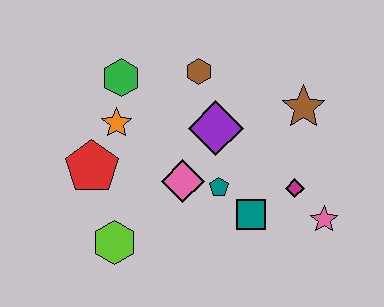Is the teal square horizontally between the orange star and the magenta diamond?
Yes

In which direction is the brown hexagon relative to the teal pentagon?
The brown hexagon is above the teal pentagon.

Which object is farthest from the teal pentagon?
The green hexagon is farthest from the teal pentagon.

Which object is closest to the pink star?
The magenta diamond is closest to the pink star.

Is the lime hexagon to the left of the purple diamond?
Yes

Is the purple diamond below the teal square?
No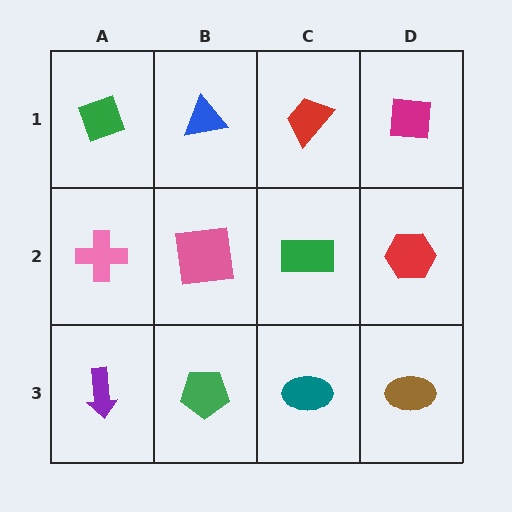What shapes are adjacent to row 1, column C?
A green rectangle (row 2, column C), a blue triangle (row 1, column B), a magenta square (row 1, column D).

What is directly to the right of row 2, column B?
A green rectangle.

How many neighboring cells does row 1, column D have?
2.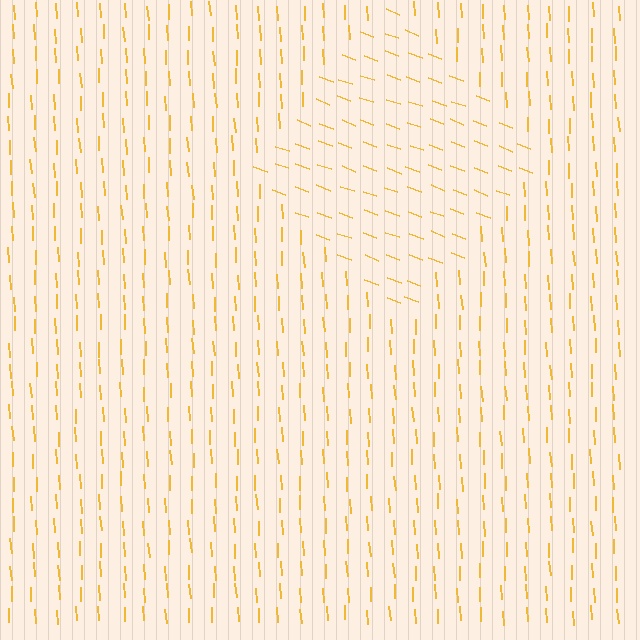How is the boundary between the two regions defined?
The boundary is defined purely by a change in line orientation (approximately 66 degrees difference). All lines are the same color and thickness.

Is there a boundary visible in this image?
Yes, there is a texture boundary formed by a change in line orientation.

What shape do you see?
I see a diamond.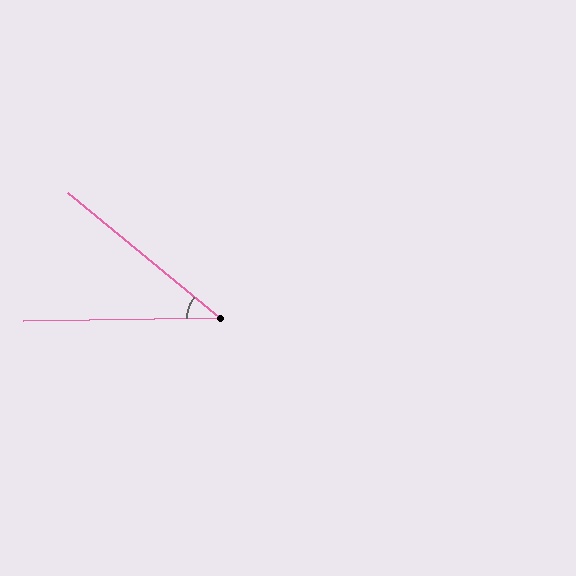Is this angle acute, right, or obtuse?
It is acute.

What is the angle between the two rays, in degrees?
Approximately 40 degrees.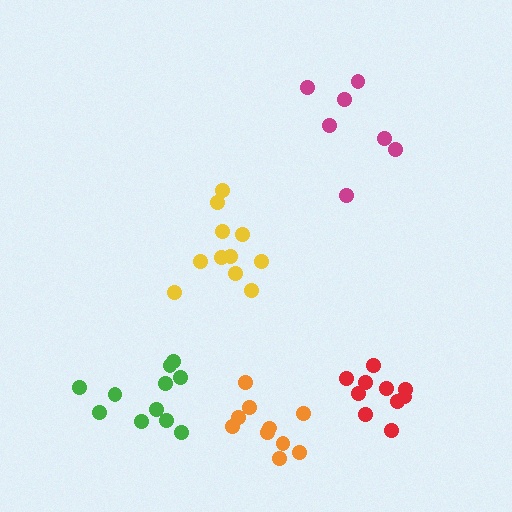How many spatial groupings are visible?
There are 5 spatial groupings.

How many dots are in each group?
Group 1: 7 dots, Group 2: 11 dots, Group 3: 10 dots, Group 4: 11 dots, Group 5: 10 dots (49 total).